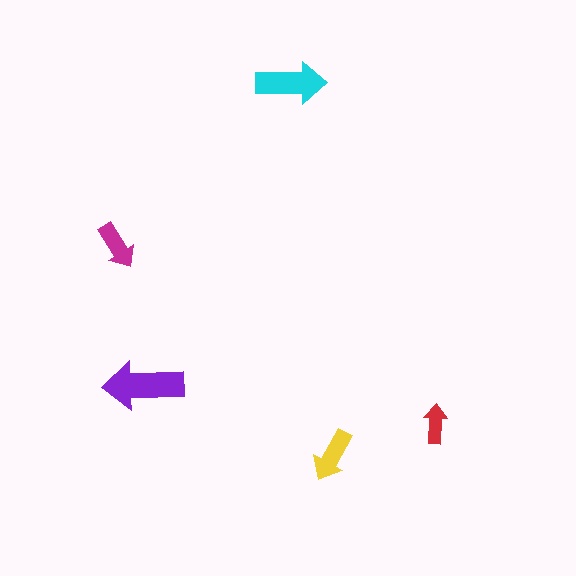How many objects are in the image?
There are 5 objects in the image.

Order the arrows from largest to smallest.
the purple one, the cyan one, the yellow one, the magenta one, the red one.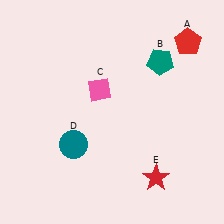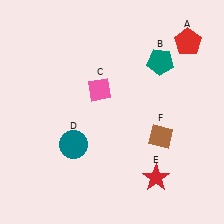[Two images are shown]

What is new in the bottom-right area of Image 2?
A brown diamond (F) was added in the bottom-right area of Image 2.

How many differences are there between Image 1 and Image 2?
There is 1 difference between the two images.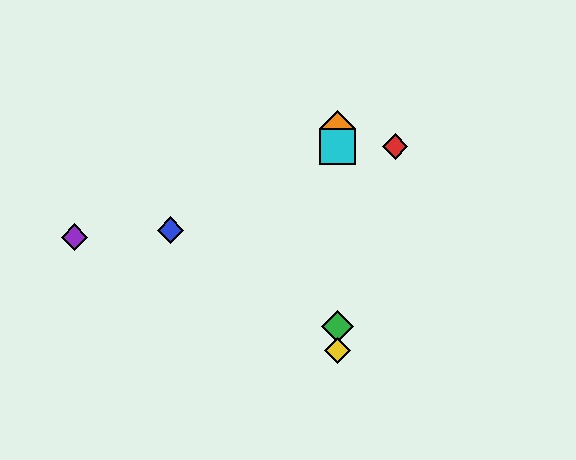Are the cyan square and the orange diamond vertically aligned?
Yes, both are at x≈338.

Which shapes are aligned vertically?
The green diamond, the yellow diamond, the orange diamond, the cyan square are aligned vertically.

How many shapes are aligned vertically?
4 shapes (the green diamond, the yellow diamond, the orange diamond, the cyan square) are aligned vertically.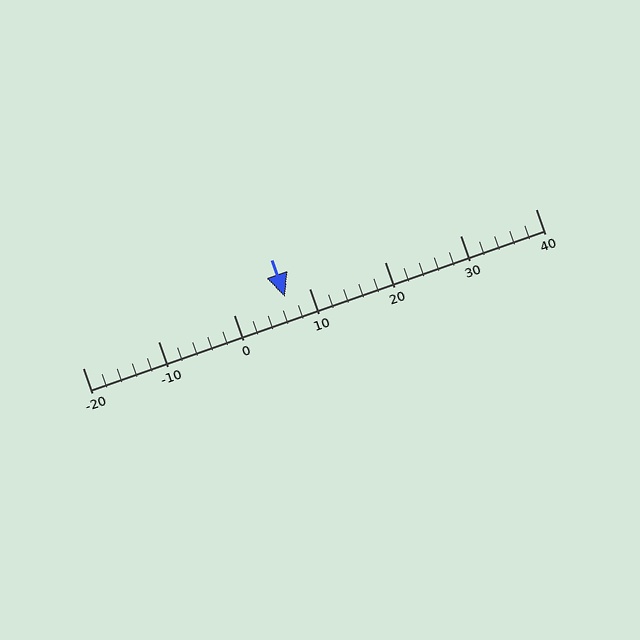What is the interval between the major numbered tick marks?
The major tick marks are spaced 10 units apart.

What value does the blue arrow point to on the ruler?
The blue arrow points to approximately 7.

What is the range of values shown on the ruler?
The ruler shows values from -20 to 40.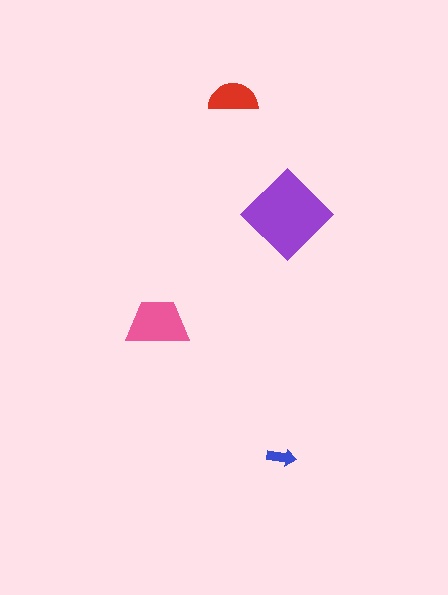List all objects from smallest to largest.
The blue arrow, the red semicircle, the pink trapezoid, the purple diamond.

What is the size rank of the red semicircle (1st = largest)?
3rd.